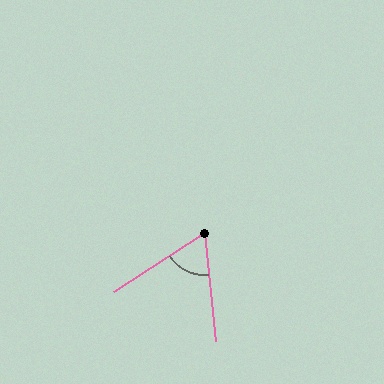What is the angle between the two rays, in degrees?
Approximately 63 degrees.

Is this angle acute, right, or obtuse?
It is acute.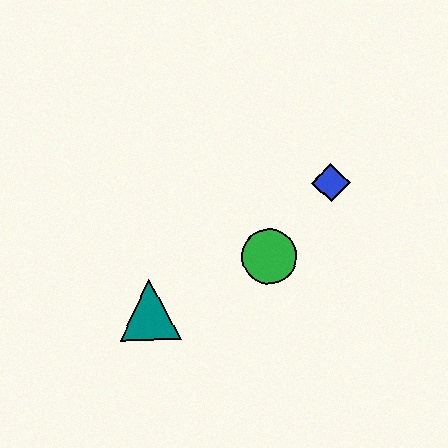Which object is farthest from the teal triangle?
The blue diamond is farthest from the teal triangle.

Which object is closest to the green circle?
The blue diamond is closest to the green circle.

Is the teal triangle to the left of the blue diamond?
Yes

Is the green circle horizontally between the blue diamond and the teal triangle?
Yes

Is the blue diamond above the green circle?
Yes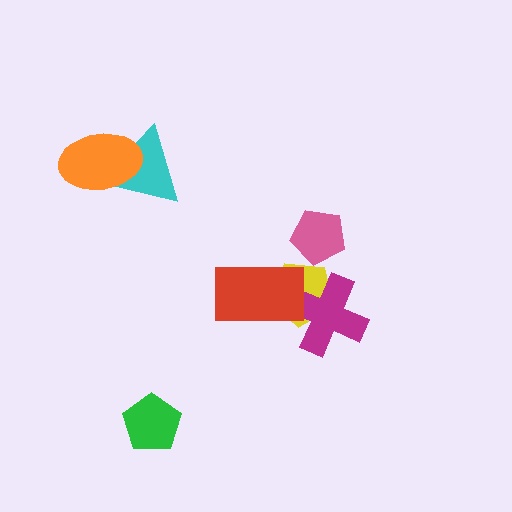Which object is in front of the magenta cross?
The red rectangle is in front of the magenta cross.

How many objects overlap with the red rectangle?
2 objects overlap with the red rectangle.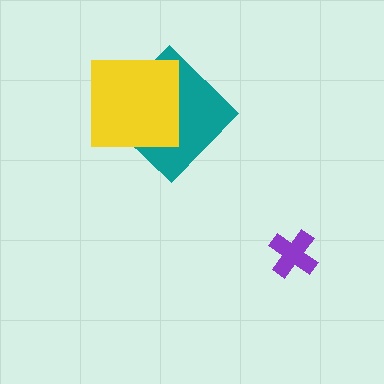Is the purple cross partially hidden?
No, no other shape covers it.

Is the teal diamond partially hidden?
Yes, it is partially covered by another shape.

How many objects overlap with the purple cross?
0 objects overlap with the purple cross.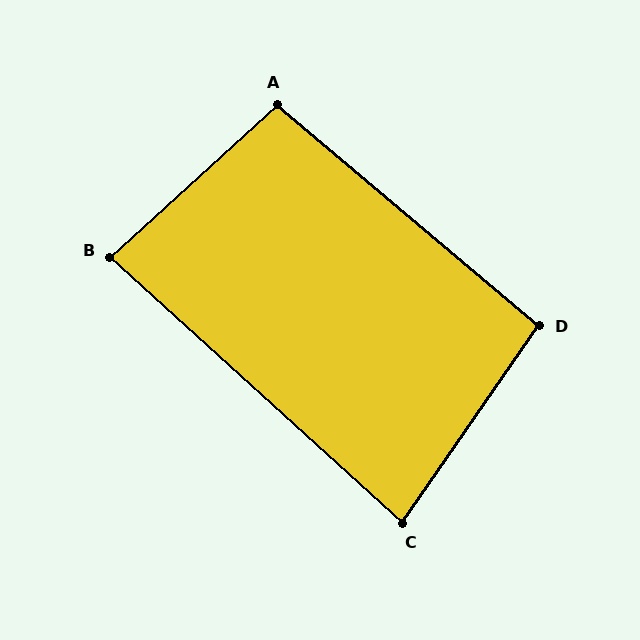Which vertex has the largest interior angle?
A, at approximately 98 degrees.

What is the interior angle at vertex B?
Approximately 85 degrees (acute).